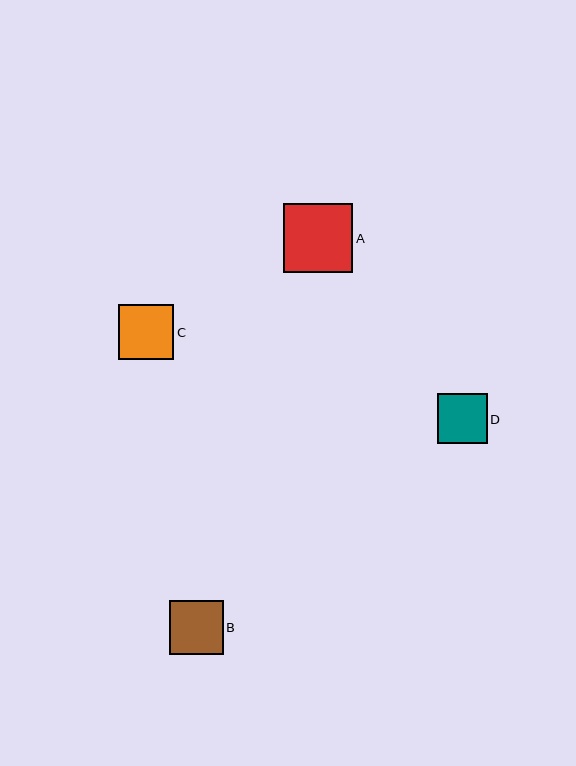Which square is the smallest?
Square D is the smallest with a size of approximately 50 pixels.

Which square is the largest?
Square A is the largest with a size of approximately 69 pixels.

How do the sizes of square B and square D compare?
Square B and square D are approximately the same size.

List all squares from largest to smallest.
From largest to smallest: A, C, B, D.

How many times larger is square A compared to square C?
Square A is approximately 1.3 times the size of square C.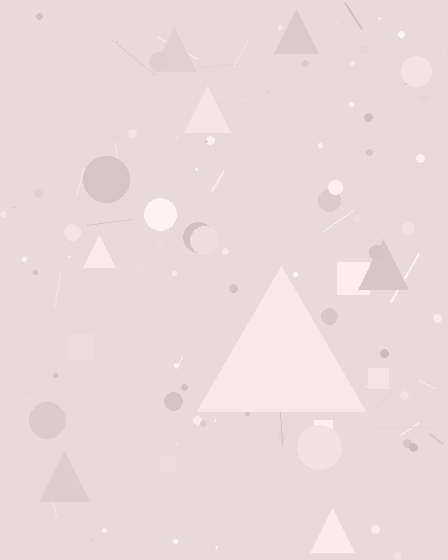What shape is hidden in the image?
A triangle is hidden in the image.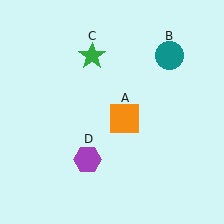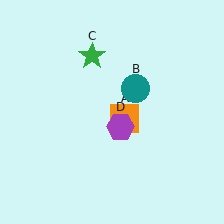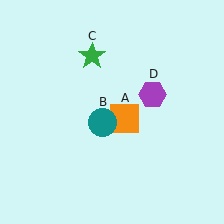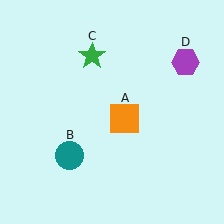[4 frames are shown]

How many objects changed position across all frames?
2 objects changed position: teal circle (object B), purple hexagon (object D).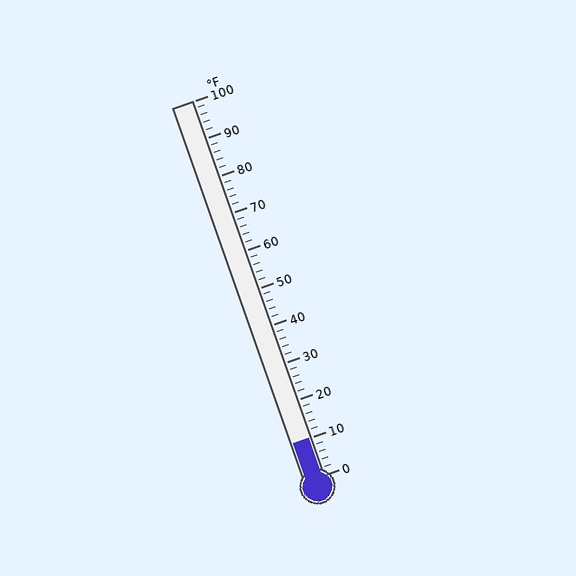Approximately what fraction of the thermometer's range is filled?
The thermometer is filled to approximately 10% of its range.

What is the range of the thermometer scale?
The thermometer scale ranges from 0°F to 100°F.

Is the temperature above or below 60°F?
The temperature is below 60°F.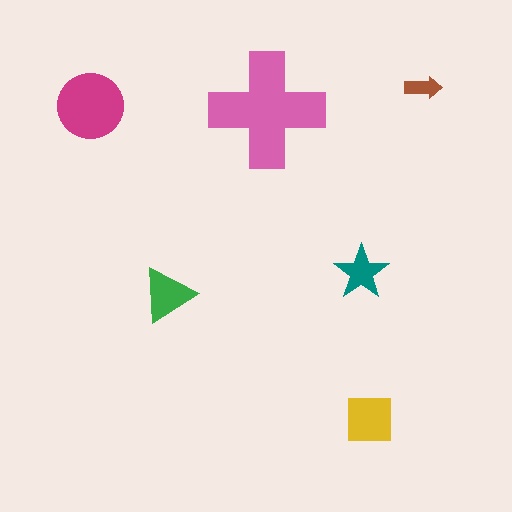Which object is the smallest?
The brown arrow.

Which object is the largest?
The pink cross.